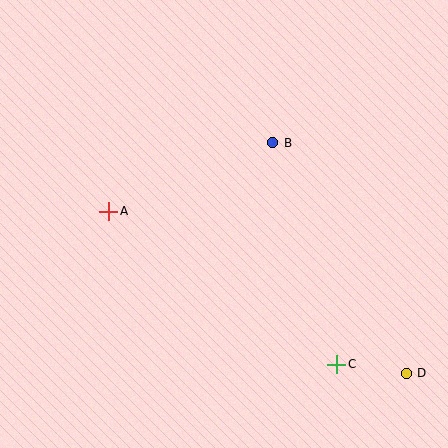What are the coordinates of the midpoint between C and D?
The midpoint between C and D is at (372, 369).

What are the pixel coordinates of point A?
Point A is at (109, 211).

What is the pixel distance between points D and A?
The distance between D and A is 339 pixels.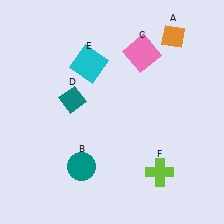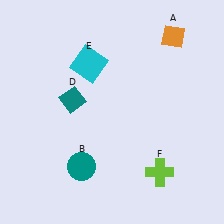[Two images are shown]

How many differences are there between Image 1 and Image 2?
There is 1 difference between the two images.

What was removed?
The pink square (C) was removed in Image 2.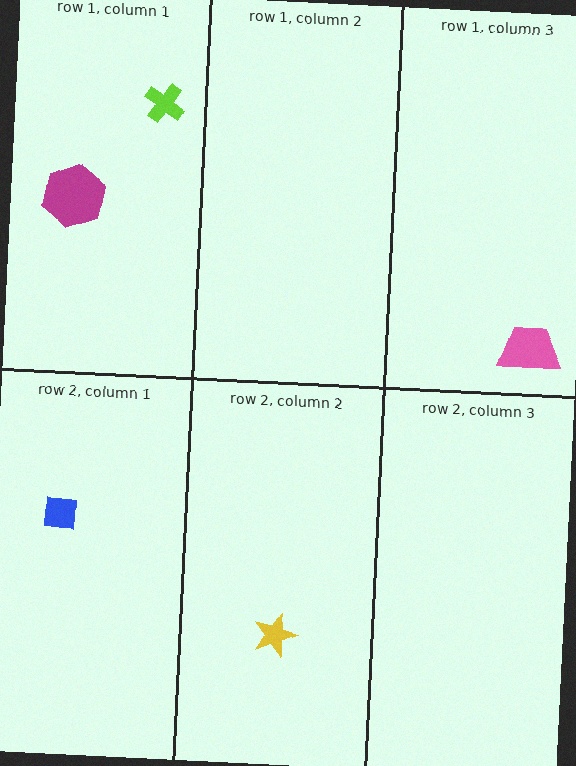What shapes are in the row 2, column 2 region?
The yellow star.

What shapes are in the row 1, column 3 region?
The pink trapezoid.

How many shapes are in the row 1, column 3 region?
1.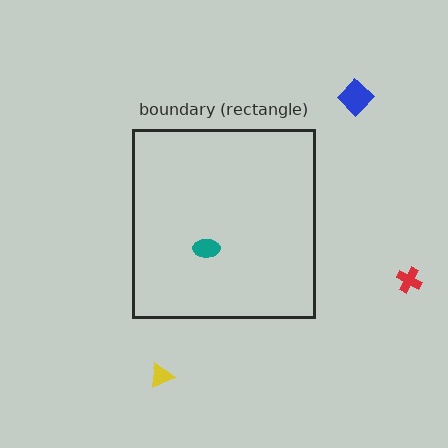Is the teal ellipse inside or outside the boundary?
Inside.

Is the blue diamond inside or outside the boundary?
Outside.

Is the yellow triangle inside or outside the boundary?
Outside.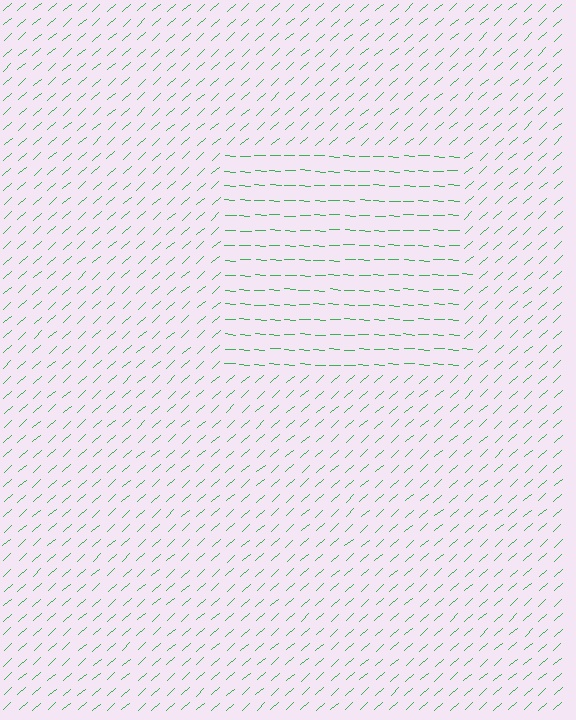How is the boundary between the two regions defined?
The boundary is defined purely by a change in line orientation (approximately 45 degrees difference). All lines are the same color and thickness.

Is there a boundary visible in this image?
Yes, there is a texture boundary formed by a change in line orientation.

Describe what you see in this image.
The image is filled with small green line segments. A rectangle region in the image has lines oriented differently from the surrounding lines, creating a visible texture boundary.